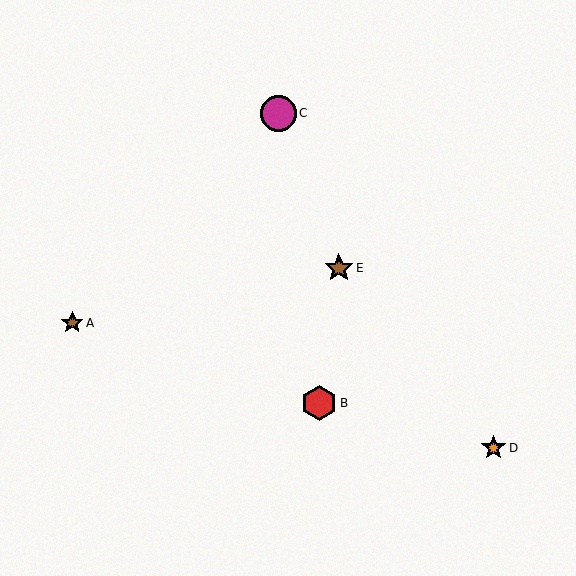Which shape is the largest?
The red hexagon (labeled B) is the largest.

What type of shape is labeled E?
Shape E is a brown star.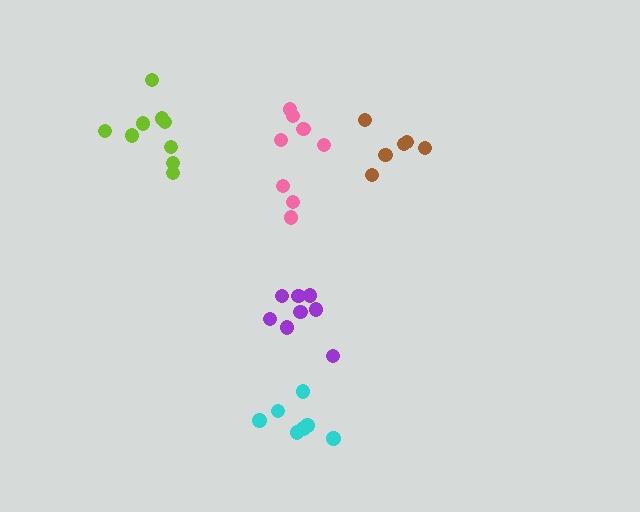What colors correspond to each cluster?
The clusters are colored: purple, pink, lime, brown, cyan.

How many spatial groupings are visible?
There are 5 spatial groupings.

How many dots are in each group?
Group 1: 8 dots, Group 2: 8 dots, Group 3: 9 dots, Group 4: 6 dots, Group 5: 7 dots (38 total).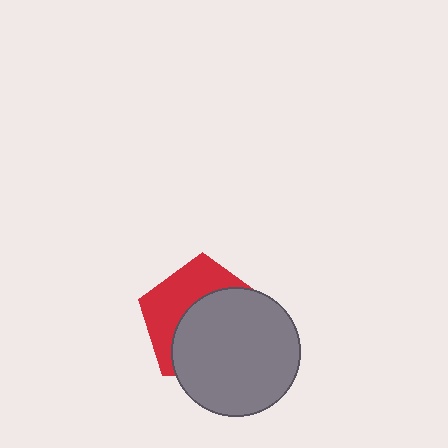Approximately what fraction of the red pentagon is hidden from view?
Roughly 59% of the red pentagon is hidden behind the gray circle.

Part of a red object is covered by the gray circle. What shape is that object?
It is a pentagon.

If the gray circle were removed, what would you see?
You would see the complete red pentagon.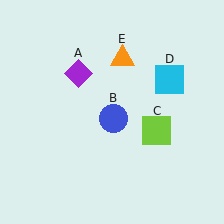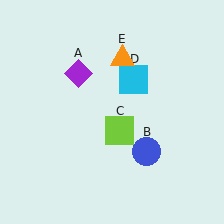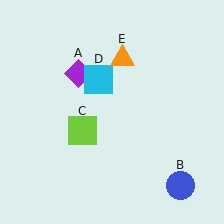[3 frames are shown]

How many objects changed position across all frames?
3 objects changed position: blue circle (object B), lime square (object C), cyan square (object D).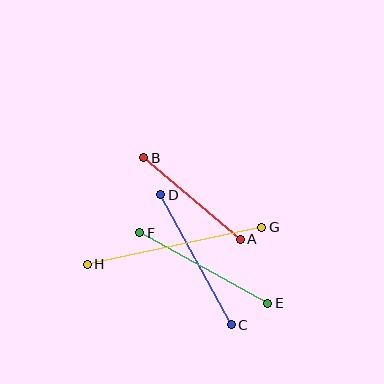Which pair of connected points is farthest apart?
Points G and H are farthest apart.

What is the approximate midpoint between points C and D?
The midpoint is at approximately (196, 260) pixels.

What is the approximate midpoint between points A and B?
The midpoint is at approximately (192, 199) pixels.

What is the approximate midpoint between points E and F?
The midpoint is at approximately (204, 268) pixels.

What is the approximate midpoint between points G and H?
The midpoint is at approximately (174, 246) pixels.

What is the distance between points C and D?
The distance is approximately 148 pixels.